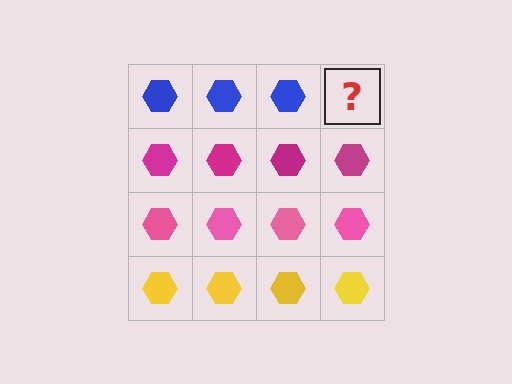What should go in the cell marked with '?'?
The missing cell should contain a blue hexagon.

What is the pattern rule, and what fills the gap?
The rule is that each row has a consistent color. The gap should be filled with a blue hexagon.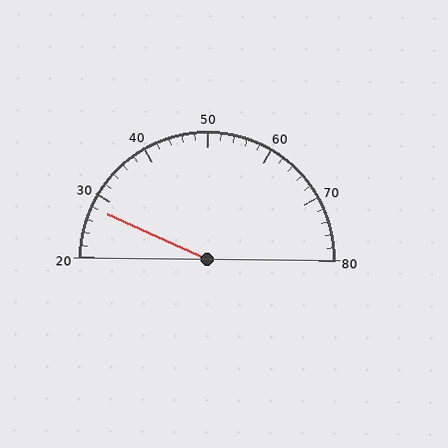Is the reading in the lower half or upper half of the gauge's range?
The reading is in the lower half of the range (20 to 80).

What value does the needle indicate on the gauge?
The needle indicates approximately 28.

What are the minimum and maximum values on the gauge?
The gauge ranges from 20 to 80.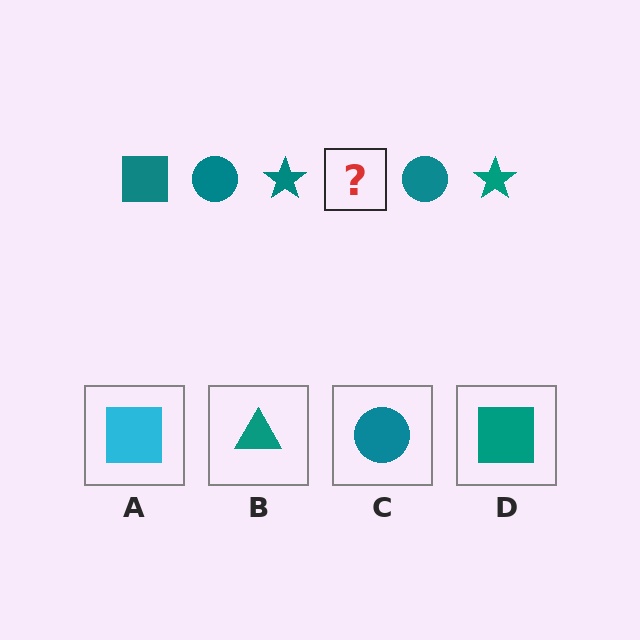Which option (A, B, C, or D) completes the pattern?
D.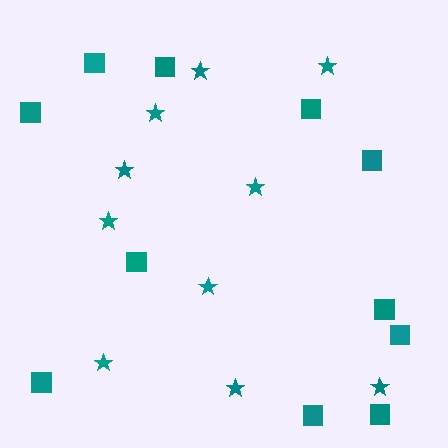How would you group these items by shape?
There are 2 groups: one group of stars (10) and one group of squares (11).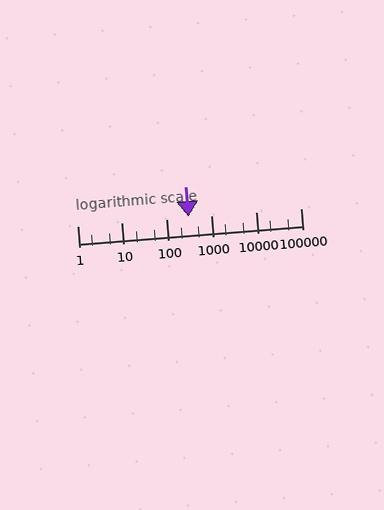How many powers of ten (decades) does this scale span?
The scale spans 5 decades, from 1 to 100000.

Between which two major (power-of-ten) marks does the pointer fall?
The pointer is between 100 and 1000.